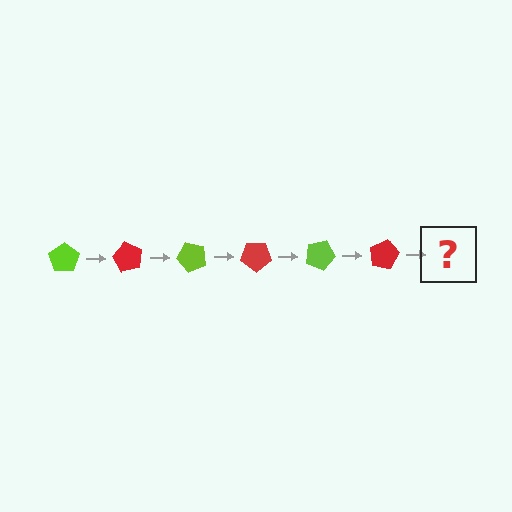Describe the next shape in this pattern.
It should be a lime pentagon, rotated 360 degrees from the start.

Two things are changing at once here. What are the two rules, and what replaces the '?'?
The two rules are that it rotates 60 degrees each step and the color cycles through lime and red. The '?' should be a lime pentagon, rotated 360 degrees from the start.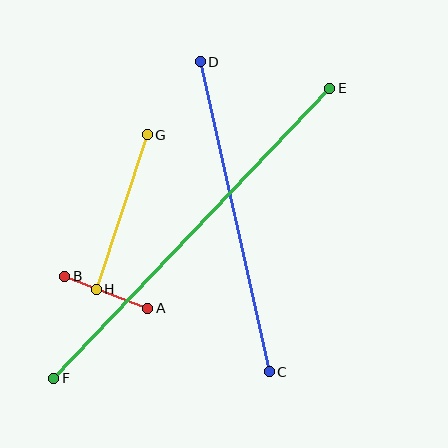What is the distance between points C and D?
The distance is approximately 318 pixels.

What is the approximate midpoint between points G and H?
The midpoint is at approximately (122, 212) pixels.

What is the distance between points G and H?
The distance is approximately 163 pixels.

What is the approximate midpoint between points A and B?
The midpoint is at approximately (106, 292) pixels.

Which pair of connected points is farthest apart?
Points E and F are farthest apart.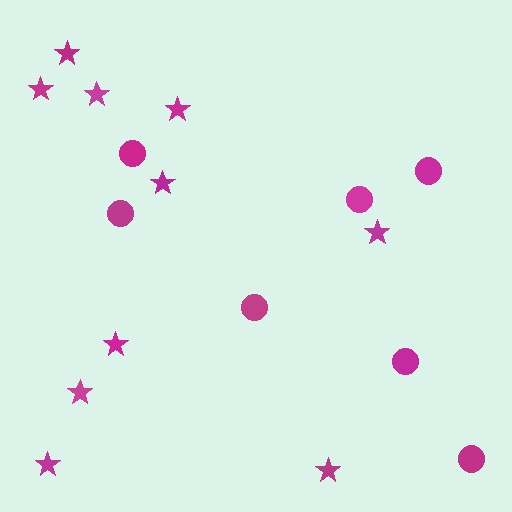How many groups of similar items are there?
There are 2 groups: one group of stars (10) and one group of circles (7).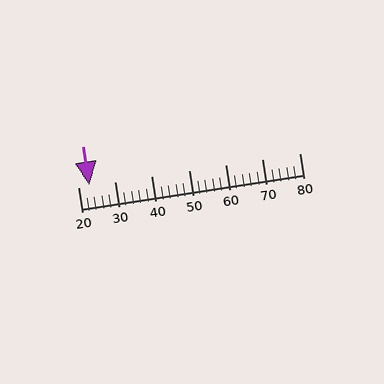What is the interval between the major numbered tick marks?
The major tick marks are spaced 10 units apart.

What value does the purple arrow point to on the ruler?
The purple arrow points to approximately 23.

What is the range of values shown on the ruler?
The ruler shows values from 20 to 80.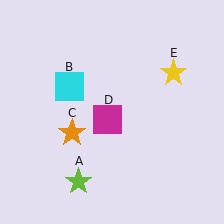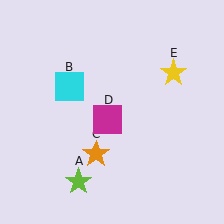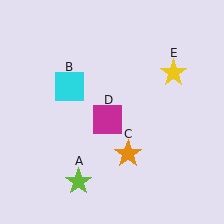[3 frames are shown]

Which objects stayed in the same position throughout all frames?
Lime star (object A) and cyan square (object B) and magenta square (object D) and yellow star (object E) remained stationary.